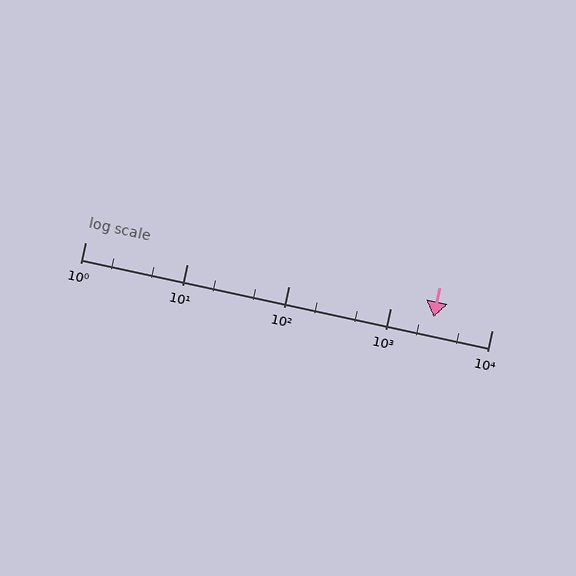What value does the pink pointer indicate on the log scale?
The pointer indicates approximately 2700.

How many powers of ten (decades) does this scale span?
The scale spans 4 decades, from 1 to 10000.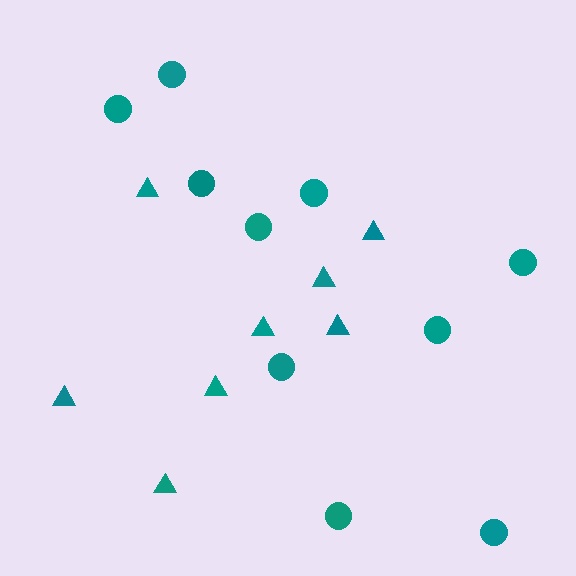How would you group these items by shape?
There are 2 groups: one group of circles (10) and one group of triangles (8).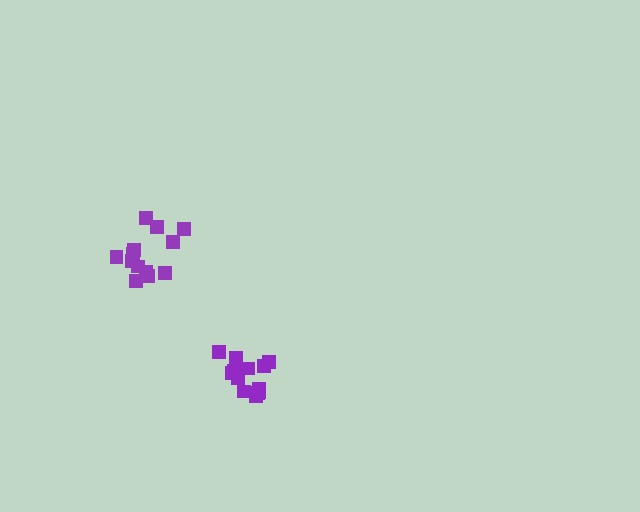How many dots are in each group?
Group 1: 13 dots, Group 2: 14 dots (27 total).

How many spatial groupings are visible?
There are 2 spatial groupings.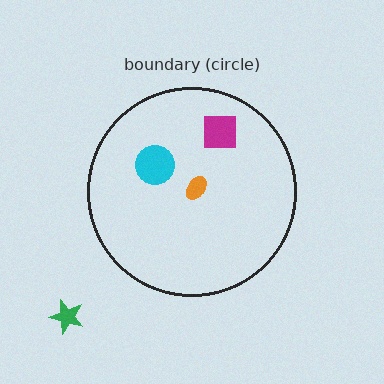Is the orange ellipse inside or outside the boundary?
Inside.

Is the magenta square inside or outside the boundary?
Inside.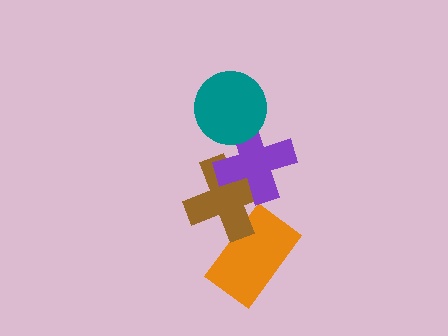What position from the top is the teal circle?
The teal circle is 1st from the top.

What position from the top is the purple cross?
The purple cross is 2nd from the top.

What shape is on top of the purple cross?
The teal circle is on top of the purple cross.